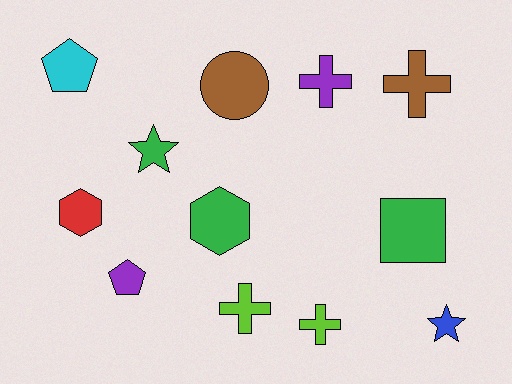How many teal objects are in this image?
There are no teal objects.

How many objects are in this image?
There are 12 objects.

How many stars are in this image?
There are 2 stars.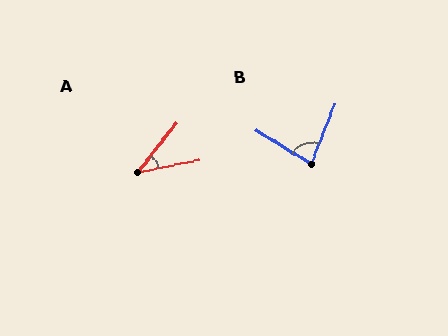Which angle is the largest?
B, at approximately 79 degrees.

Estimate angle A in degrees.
Approximately 40 degrees.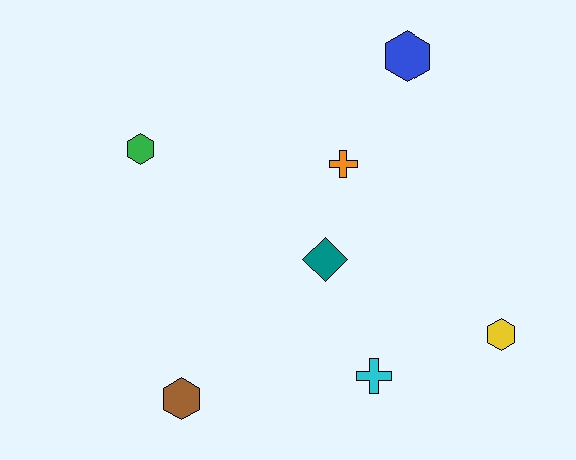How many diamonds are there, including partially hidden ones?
There is 1 diamond.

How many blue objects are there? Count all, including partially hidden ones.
There is 1 blue object.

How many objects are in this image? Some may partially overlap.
There are 7 objects.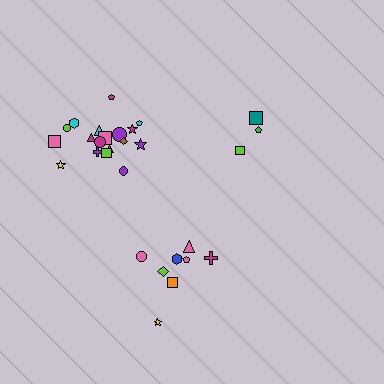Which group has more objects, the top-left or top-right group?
The top-left group.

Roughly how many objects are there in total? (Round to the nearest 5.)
Roughly 30 objects in total.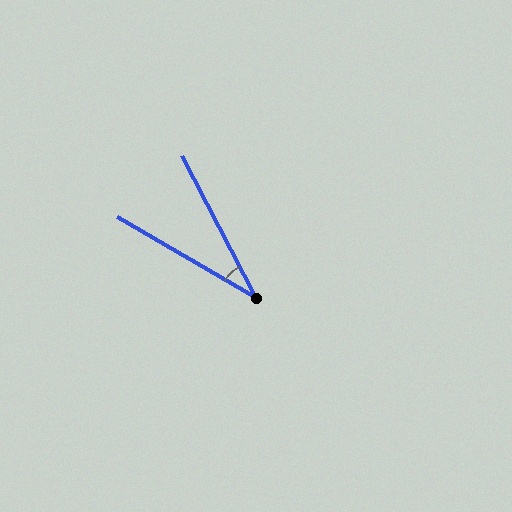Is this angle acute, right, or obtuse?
It is acute.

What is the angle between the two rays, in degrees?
Approximately 32 degrees.